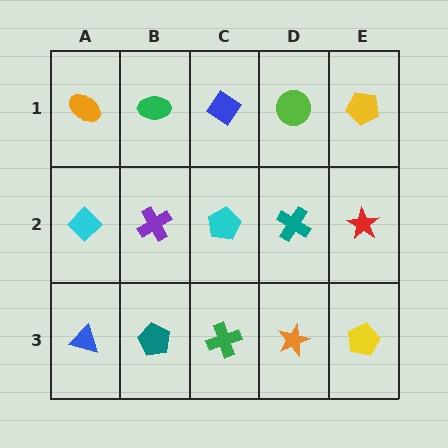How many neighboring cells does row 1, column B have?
3.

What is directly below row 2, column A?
A blue triangle.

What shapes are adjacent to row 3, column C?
A cyan pentagon (row 2, column C), a teal pentagon (row 3, column B), an orange star (row 3, column D).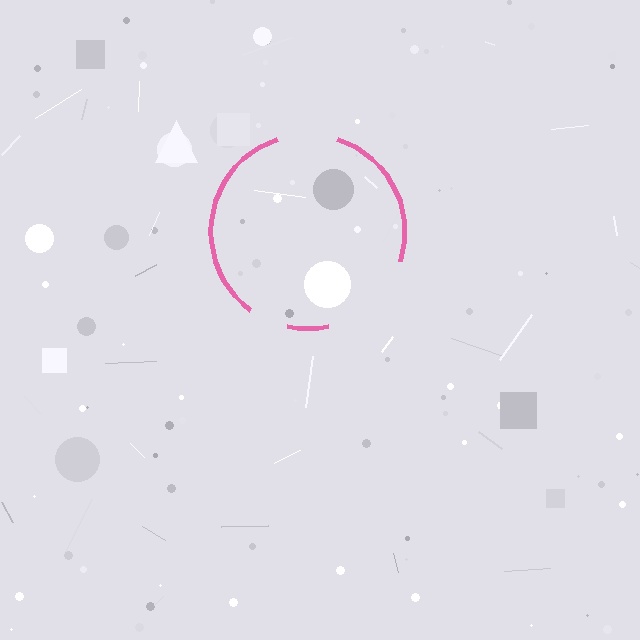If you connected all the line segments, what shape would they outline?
They would outline a circle.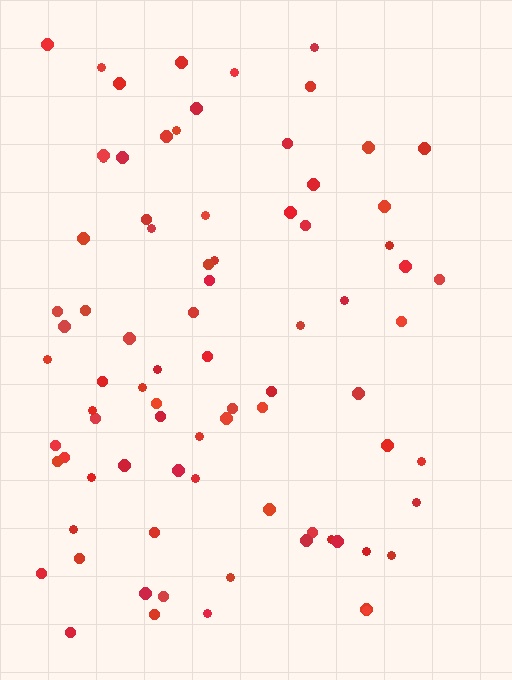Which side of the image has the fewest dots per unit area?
The right.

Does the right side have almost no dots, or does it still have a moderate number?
Still a moderate number, just noticeably fewer than the left.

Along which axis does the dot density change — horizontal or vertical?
Horizontal.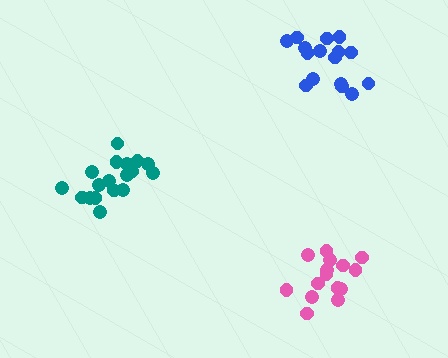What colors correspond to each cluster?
The clusters are colored: teal, blue, pink.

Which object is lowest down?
The pink cluster is bottommost.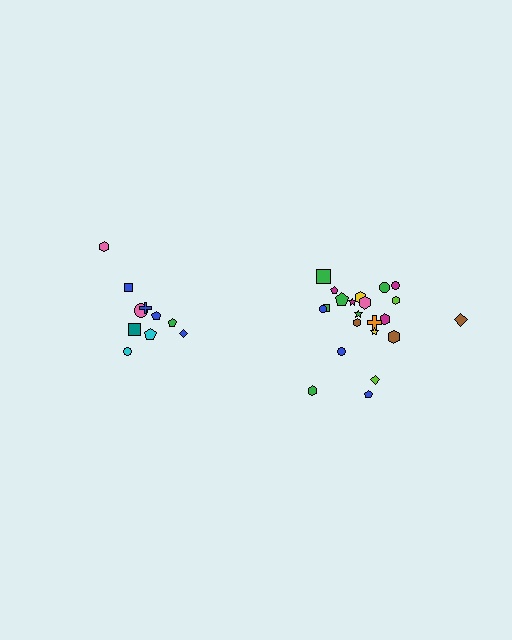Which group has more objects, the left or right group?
The right group.